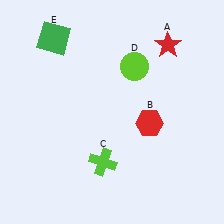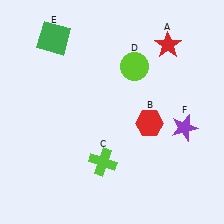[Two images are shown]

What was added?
A purple star (F) was added in Image 2.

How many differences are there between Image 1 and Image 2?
There is 1 difference between the two images.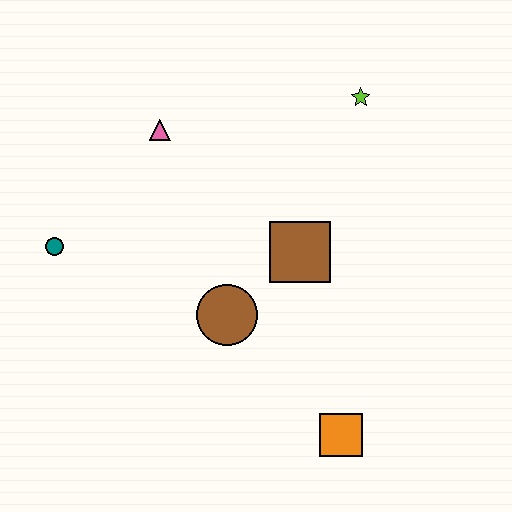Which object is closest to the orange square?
The brown circle is closest to the orange square.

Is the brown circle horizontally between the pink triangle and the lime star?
Yes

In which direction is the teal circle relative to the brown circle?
The teal circle is to the left of the brown circle.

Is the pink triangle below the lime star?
Yes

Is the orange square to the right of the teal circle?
Yes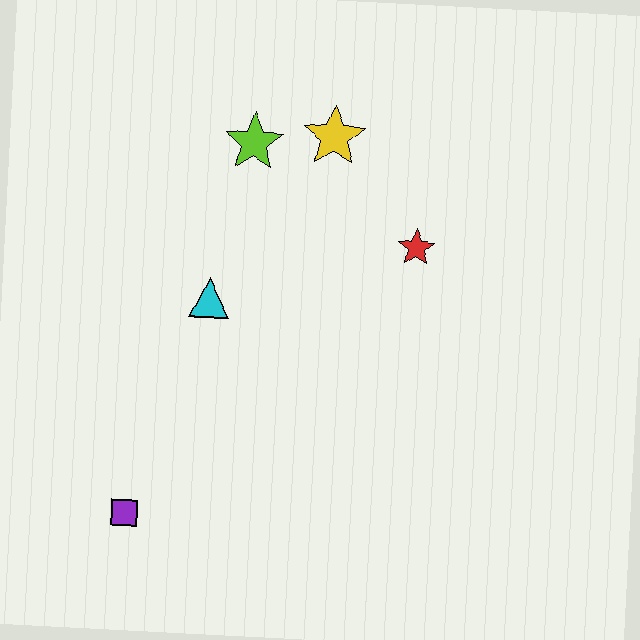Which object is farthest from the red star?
The purple square is farthest from the red star.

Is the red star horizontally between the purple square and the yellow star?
No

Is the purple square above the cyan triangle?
No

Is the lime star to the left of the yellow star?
Yes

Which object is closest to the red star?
The yellow star is closest to the red star.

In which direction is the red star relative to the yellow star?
The red star is below the yellow star.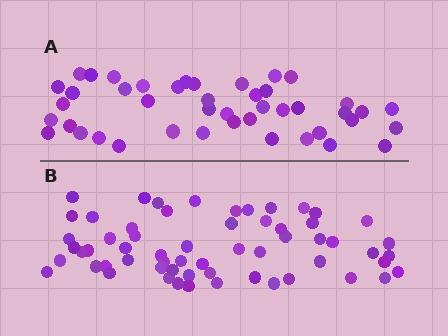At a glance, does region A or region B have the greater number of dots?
Region B (the bottom region) has more dots.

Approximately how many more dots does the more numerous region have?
Region B has approximately 15 more dots than region A.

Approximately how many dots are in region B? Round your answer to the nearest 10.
About 60 dots.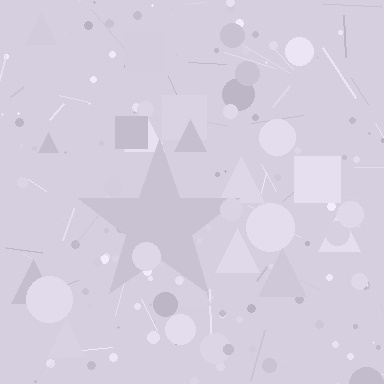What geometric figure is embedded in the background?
A star is embedded in the background.